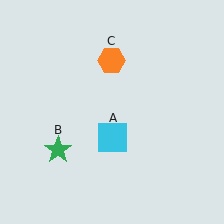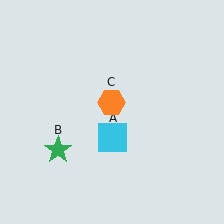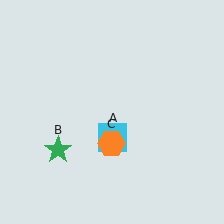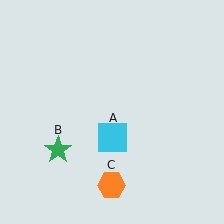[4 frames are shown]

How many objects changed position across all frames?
1 object changed position: orange hexagon (object C).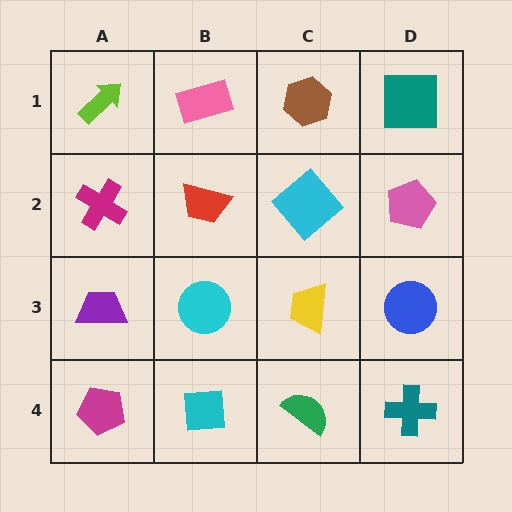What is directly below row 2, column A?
A purple trapezoid.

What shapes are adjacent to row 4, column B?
A cyan circle (row 3, column B), a magenta pentagon (row 4, column A), a green semicircle (row 4, column C).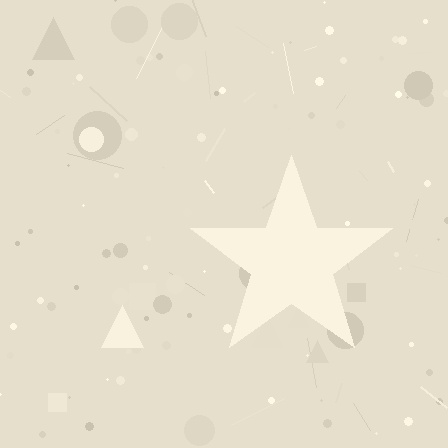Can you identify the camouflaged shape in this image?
The camouflaged shape is a star.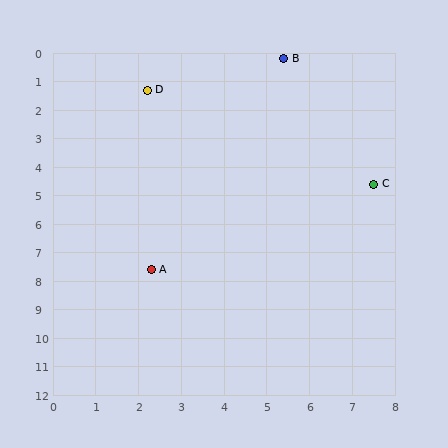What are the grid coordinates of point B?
Point B is at approximately (5.4, 0.2).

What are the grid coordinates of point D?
Point D is at approximately (2.2, 1.3).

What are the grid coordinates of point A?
Point A is at approximately (2.3, 7.6).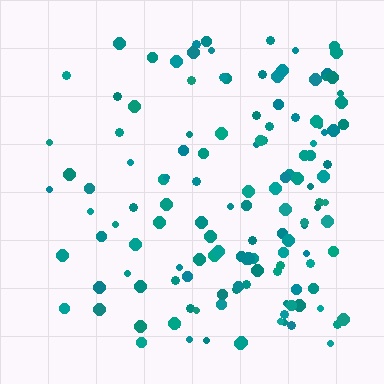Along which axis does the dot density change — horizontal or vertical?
Horizontal.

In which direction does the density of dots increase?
From left to right, with the right side densest.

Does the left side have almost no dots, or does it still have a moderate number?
Still a moderate number, just noticeably fewer than the right.